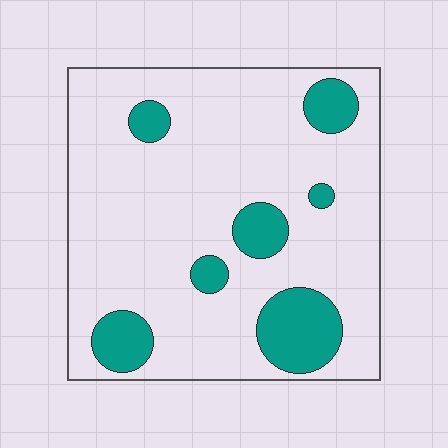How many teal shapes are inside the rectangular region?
7.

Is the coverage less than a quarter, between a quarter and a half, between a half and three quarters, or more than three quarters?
Less than a quarter.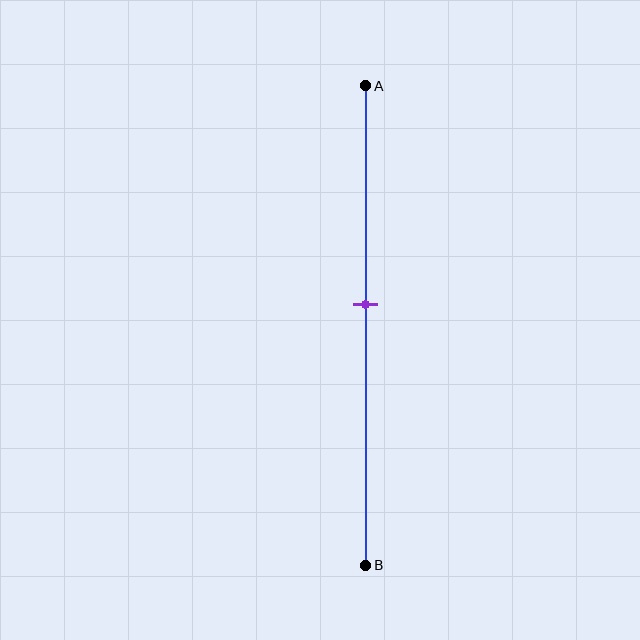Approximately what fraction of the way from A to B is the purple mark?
The purple mark is approximately 45% of the way from A to B.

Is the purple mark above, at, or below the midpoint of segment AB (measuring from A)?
The purple mark is above the midpoint of segment AB.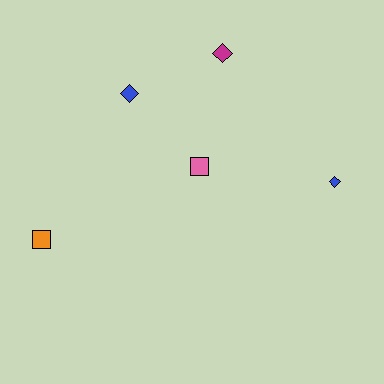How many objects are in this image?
There are 5 objects.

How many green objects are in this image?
There are no green objects.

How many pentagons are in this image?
There are no pentagons.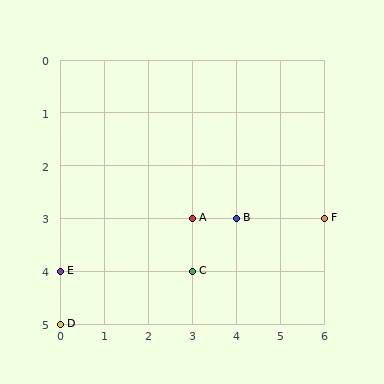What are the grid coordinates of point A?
Point A is at grid coordinates (3, 3).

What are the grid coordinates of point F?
Point F is at grid coordinates (6, 3).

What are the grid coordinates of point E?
Point E is at grid coordinates (0, 4).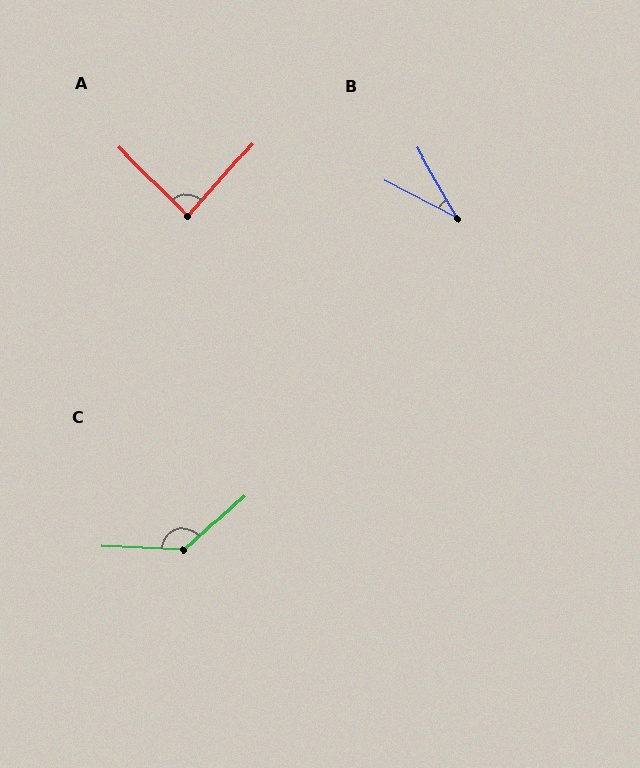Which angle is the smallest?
B, at approximately 33 degrees.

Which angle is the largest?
C, at approximately 136 degrees.